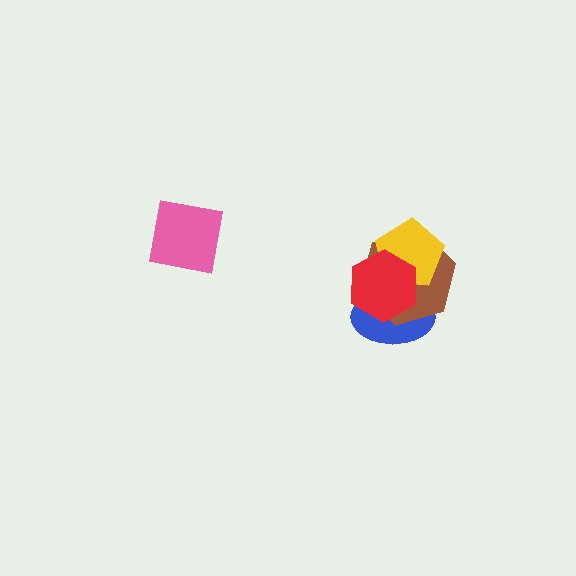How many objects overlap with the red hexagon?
3 objects overlap with the red hexagon.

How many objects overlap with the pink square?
0 objects overlap with the pink square.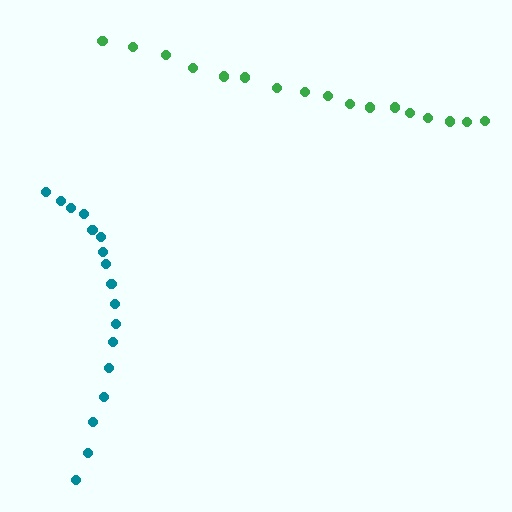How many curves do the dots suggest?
There are 2 distinct paths.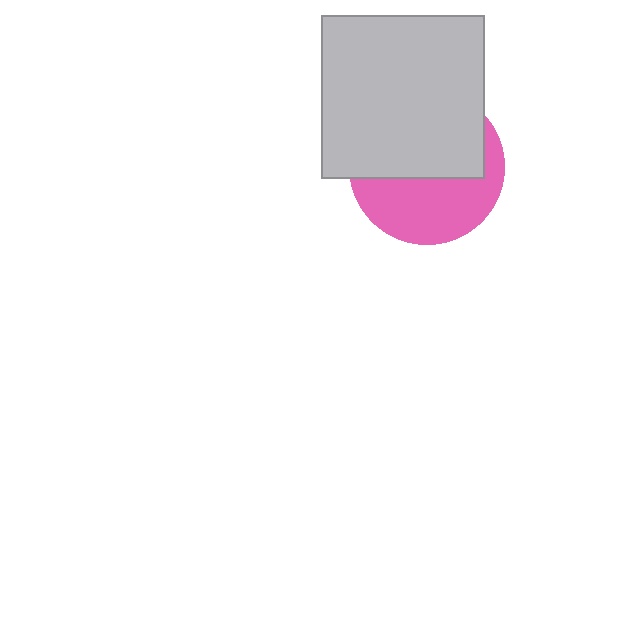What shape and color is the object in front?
The object in front is a light gray square.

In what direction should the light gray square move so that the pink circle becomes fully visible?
The light gray square should move up. That is the shortest direction to clear the overlap and leave the pink circle fully visible.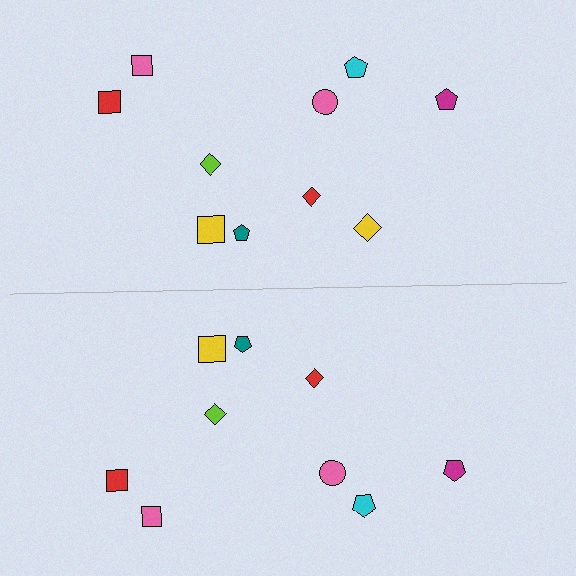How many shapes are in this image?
There are 19 shapes in this image.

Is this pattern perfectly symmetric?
No, the pattern is not perfectly symmetric. A yellow diamond is missing from the bottom side.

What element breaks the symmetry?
A yellow diamond is missing from the bottom side.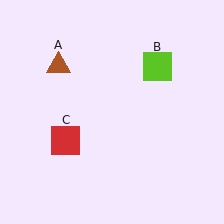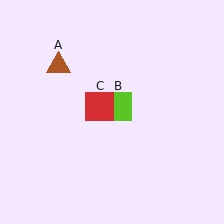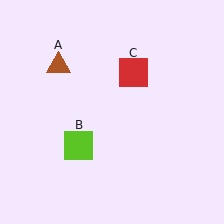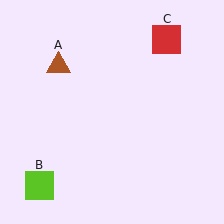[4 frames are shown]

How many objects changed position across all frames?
2 objects changed position: lime square (object B), red square (object C).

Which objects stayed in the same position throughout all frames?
Brown triangle (object A) remained stationary.